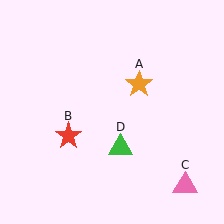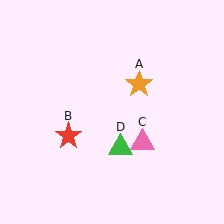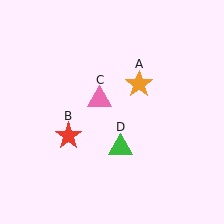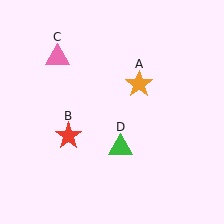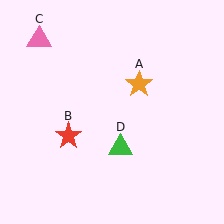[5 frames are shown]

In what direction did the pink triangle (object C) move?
The pink triangle (object C) moved up and to the left.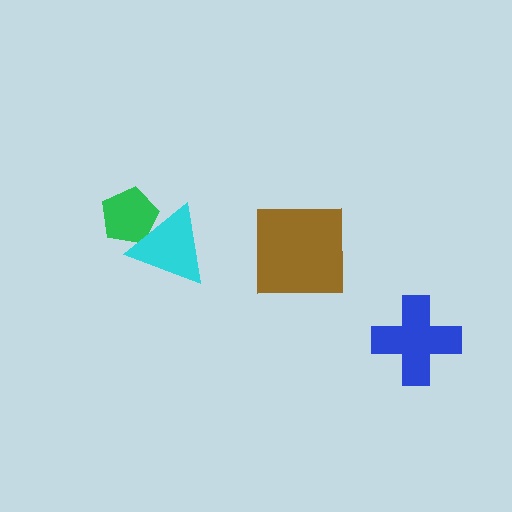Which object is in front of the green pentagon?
The cyan triangle is in front of the green pentagon.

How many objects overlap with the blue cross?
0 objects overlap with the blue cross.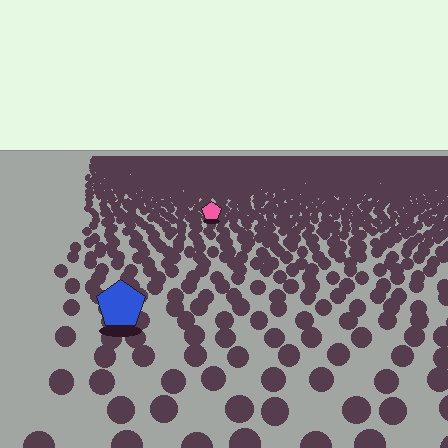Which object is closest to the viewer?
The blue pentagon is closest. The texture marks near it are larger and more spread out.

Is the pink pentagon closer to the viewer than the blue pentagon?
No. The blue pentagon is closer — you can tell from the texture gradient: the ground texture is coarser near it.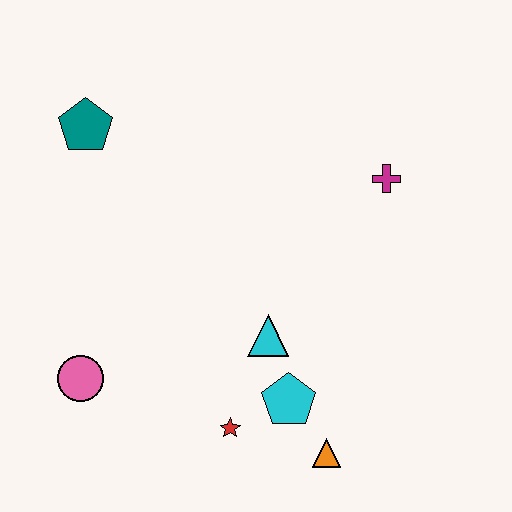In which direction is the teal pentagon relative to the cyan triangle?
The teal pentagon is above the cyan triangle.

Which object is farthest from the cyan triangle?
The teal pentagon is farthest from the cyan triangle.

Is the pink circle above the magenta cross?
No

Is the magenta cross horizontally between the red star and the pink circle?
No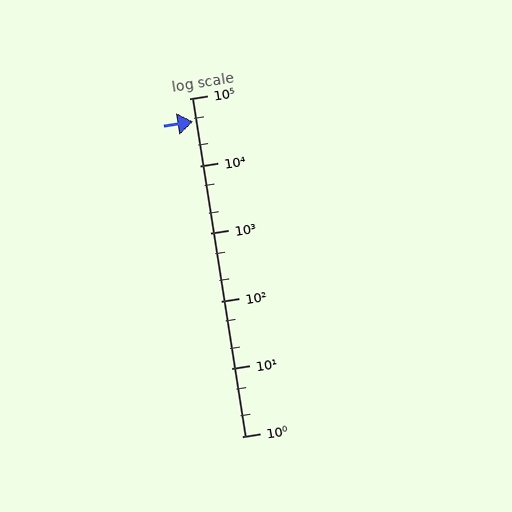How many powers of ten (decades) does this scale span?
The scale spans 5 decades, from 1 to 100000.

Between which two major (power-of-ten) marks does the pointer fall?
The pointer is between 10000 and 100000.